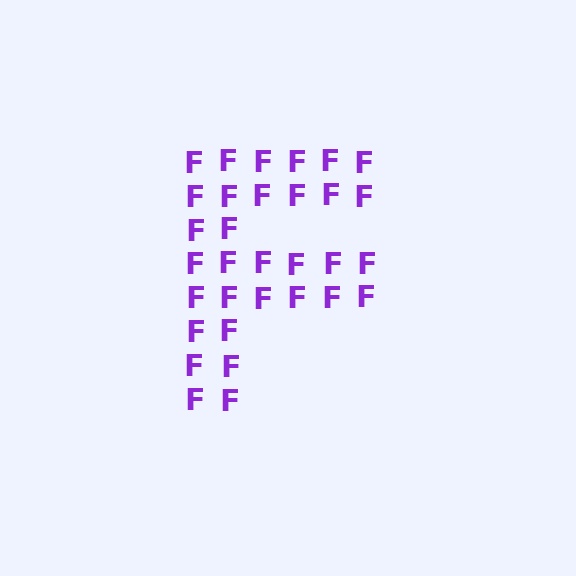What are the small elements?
The small elements are letter F's.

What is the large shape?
The large shape is the letter F.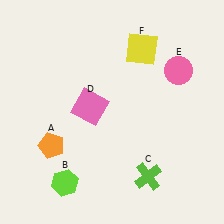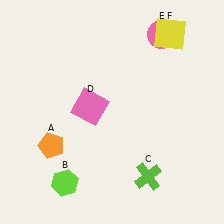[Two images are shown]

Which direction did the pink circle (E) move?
The pink circle (E) moved up.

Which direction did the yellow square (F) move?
The yellow square (F) moved right.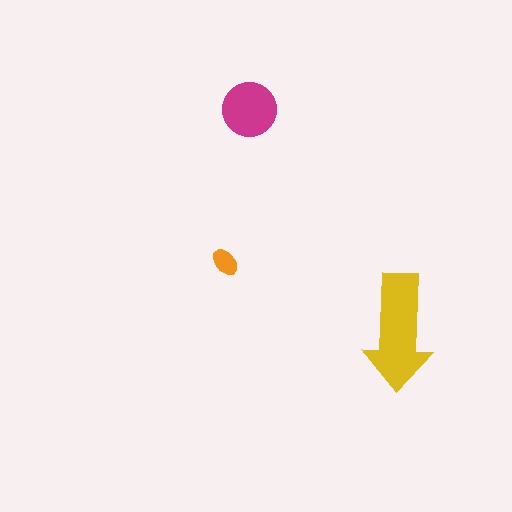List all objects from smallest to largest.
The orange ellipse, the magenta circle, the yellow arrow.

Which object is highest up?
The magenta circle is topmost.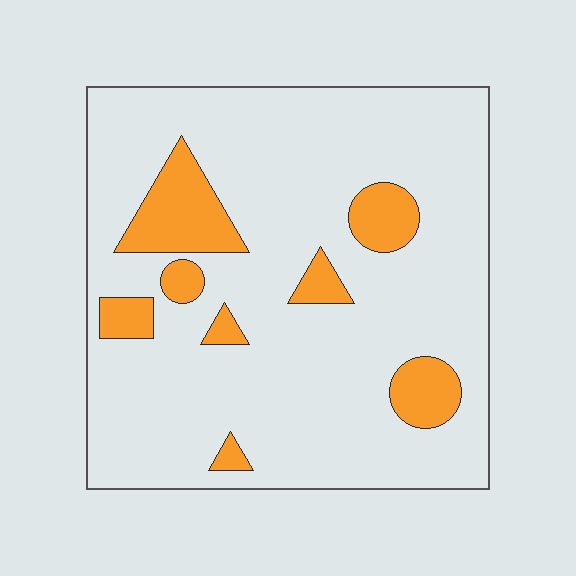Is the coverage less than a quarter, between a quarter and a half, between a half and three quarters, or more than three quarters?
Less than a quarter.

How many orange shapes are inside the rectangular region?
8.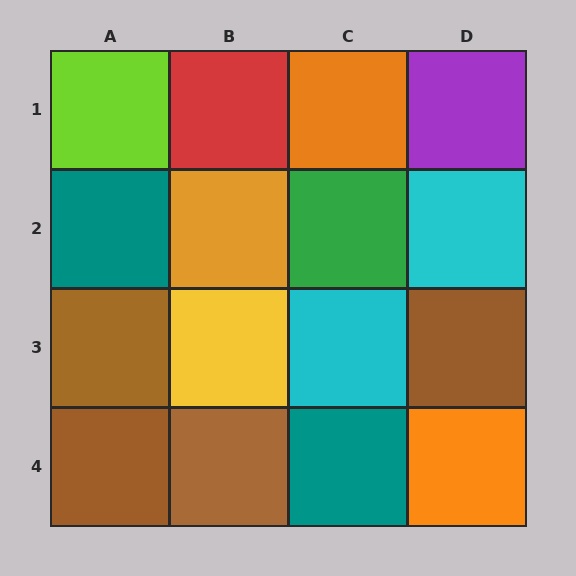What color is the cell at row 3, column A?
Brown.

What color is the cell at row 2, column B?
Orange.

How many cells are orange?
3 cells are orange.